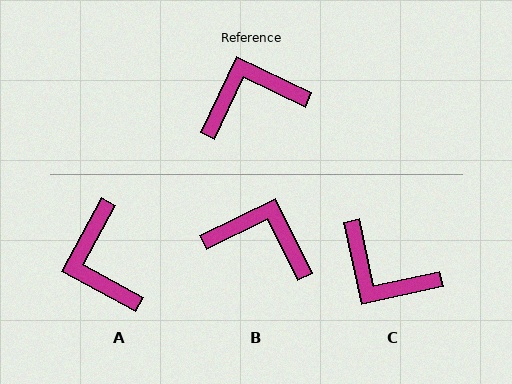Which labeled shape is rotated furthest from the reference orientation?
C, about 128 degrees away.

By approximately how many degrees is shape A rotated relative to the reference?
Approximately 87 degrees counter-clockwise.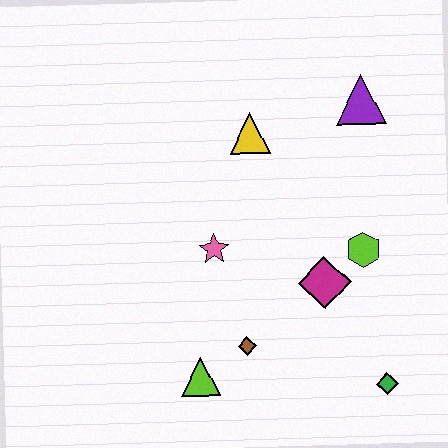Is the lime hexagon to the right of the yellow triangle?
Yes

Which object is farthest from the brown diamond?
The purple triangle is farthest from the brown diamond.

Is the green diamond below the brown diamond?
Yes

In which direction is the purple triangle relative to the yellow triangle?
The purple triangle is to the right of the yellow triangle.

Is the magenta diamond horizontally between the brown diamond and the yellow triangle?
No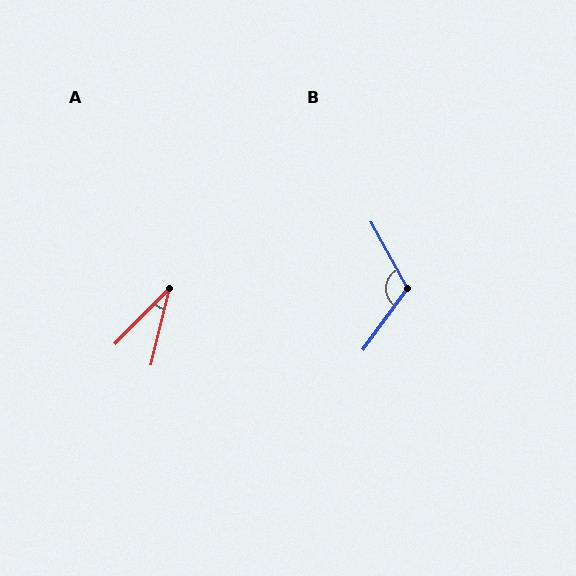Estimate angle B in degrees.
Approximately 115 degrees.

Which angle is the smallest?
A, at approximately 31 degrees.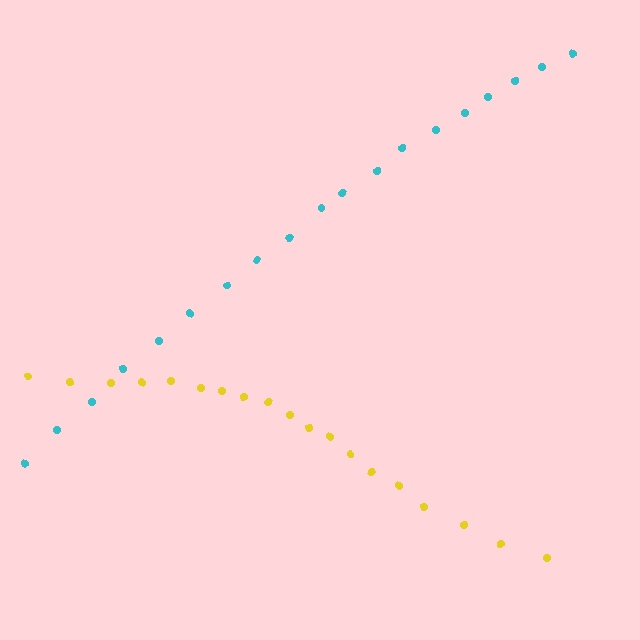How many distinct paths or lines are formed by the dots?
There are 2 distinct paths.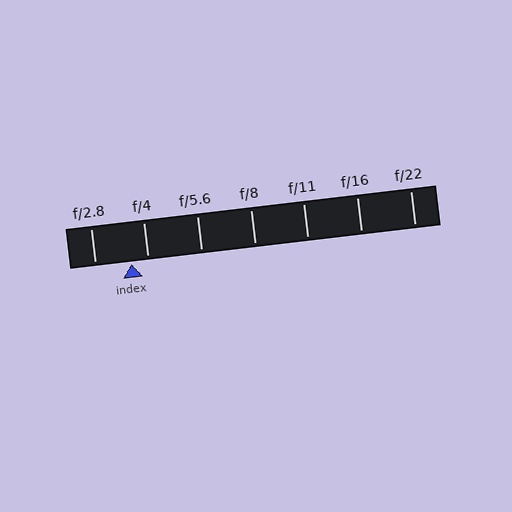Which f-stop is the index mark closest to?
The index mark is closest to f/4.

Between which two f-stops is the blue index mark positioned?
The index mark is between f/2.8 and f/4.